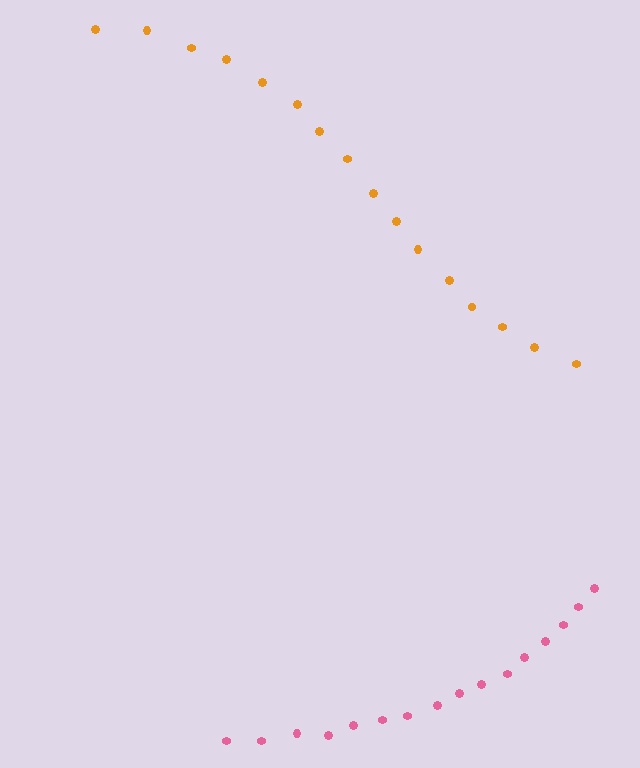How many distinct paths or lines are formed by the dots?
There are 2 distinct paths.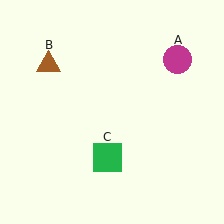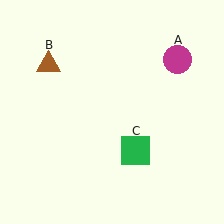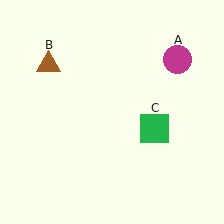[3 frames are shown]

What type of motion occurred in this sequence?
The green square (object C) rotated counterclockwise around the center of the scene.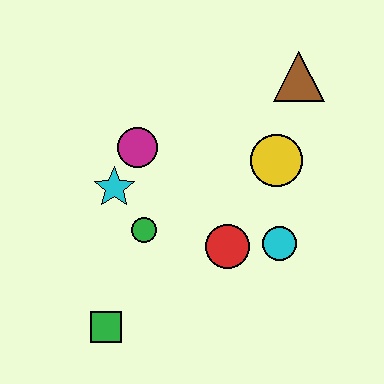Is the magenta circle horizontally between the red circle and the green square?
Yes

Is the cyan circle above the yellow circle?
No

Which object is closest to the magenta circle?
The cyan star is closest to the magenta circle.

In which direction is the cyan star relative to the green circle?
The cyan star is above the green circle.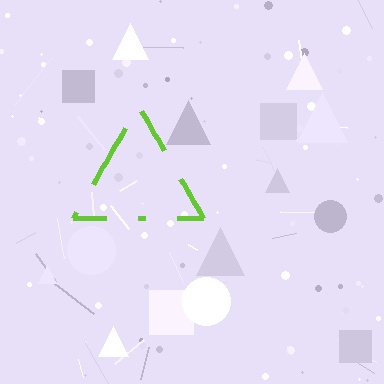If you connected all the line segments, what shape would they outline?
They would outline a triangle.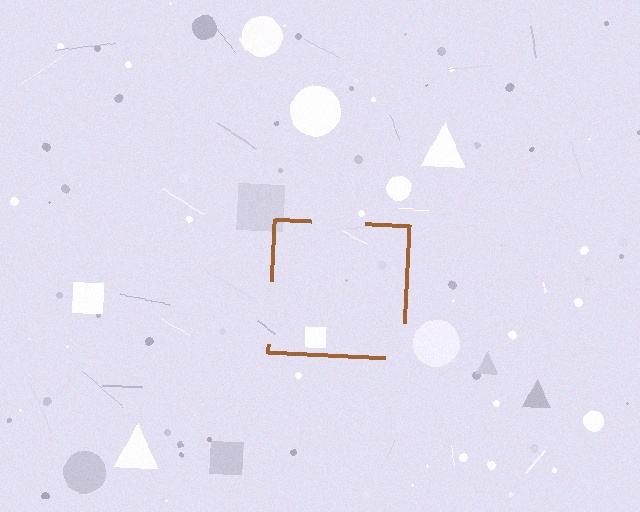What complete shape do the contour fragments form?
The contour fragments form a square.